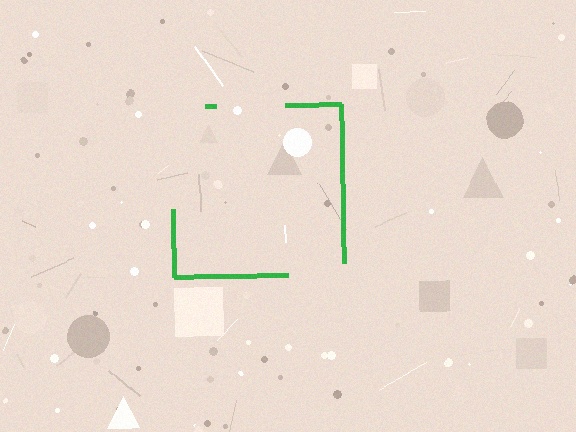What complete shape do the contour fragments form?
The contour fragments form a square.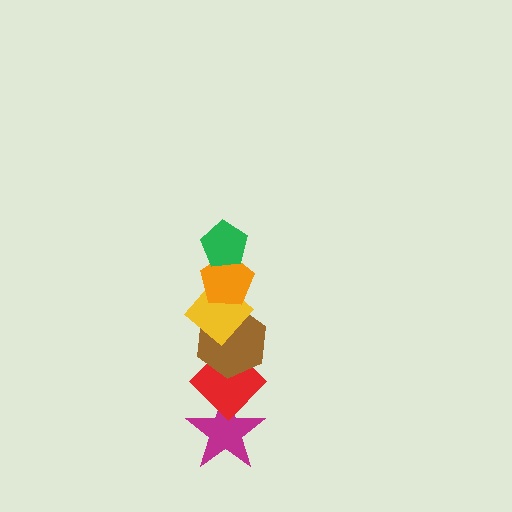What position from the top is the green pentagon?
The green pentagon is 1st from the top.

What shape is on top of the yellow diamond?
The orange pentagon is on top of the yellow diamond.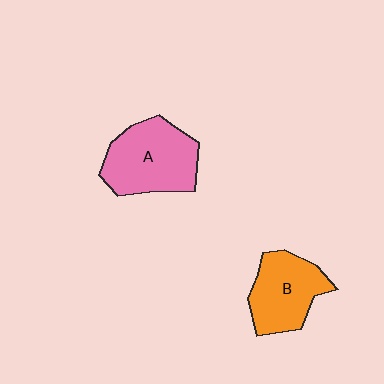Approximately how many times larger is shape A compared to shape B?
Approximately 1.2 times.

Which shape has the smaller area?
Shape B (orange).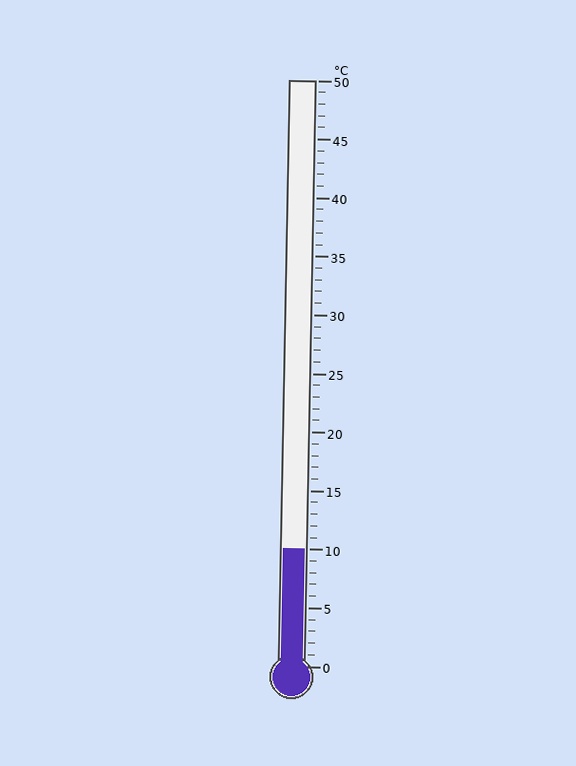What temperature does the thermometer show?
The thermometer shows approximately 10°C.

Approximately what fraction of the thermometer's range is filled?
The thermometer is filled to approximately 20% of its range.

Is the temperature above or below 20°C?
The temperature is below 20°C.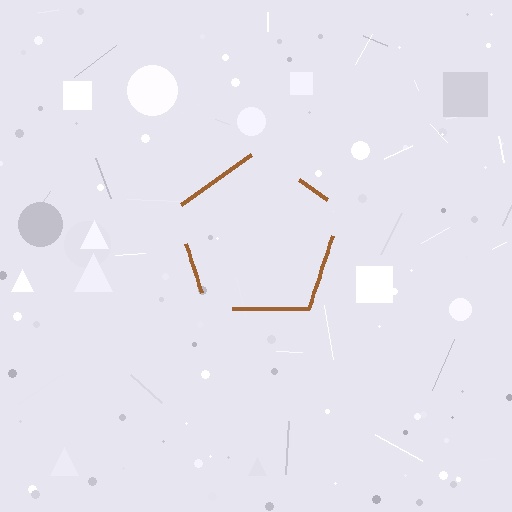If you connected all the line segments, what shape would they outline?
They would outline a pentagon.